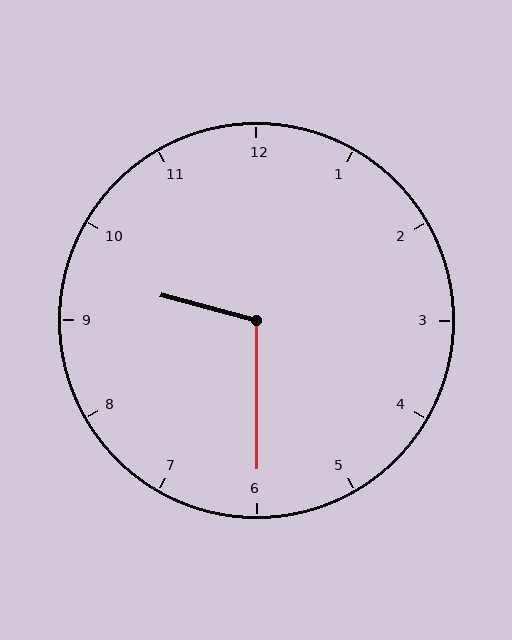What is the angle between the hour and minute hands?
Approximately 105 degrees.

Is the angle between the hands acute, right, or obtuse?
It is obtuse.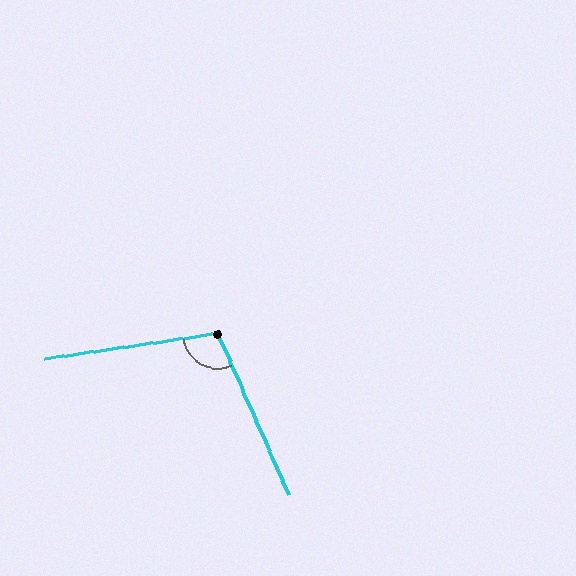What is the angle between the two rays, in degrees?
Approximately 106 degrees.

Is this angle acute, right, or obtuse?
It is obtuse.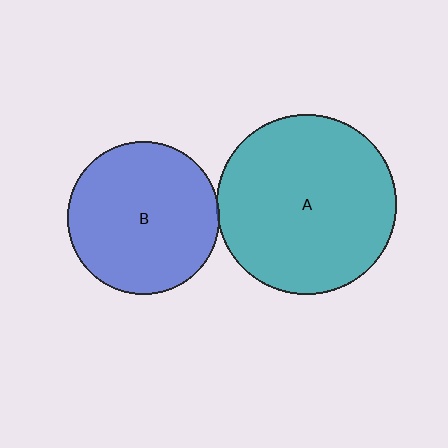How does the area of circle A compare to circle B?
Approximately 1.4 times.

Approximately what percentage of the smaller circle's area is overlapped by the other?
Approximately 5%.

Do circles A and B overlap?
Yes.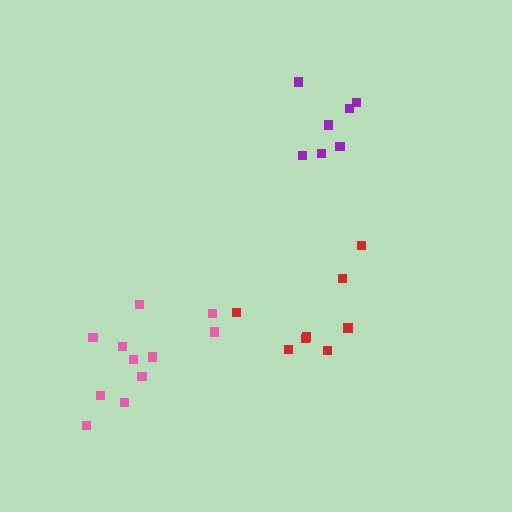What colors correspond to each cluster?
The clusters are colored: red, pink, purple.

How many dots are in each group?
Group 1: 8 dots, Group 2: 11 dots, Group 3: 7 dots (26 total).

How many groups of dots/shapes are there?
There are 3 groups.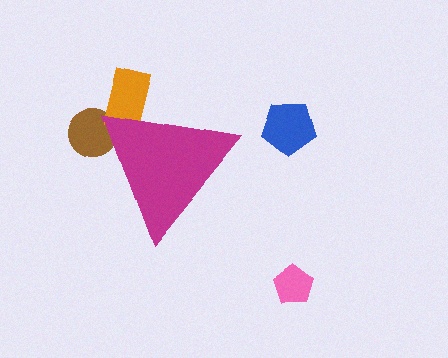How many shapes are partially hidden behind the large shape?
2 shapes are partially hidden.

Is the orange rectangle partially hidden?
Yes, the orange rectangle is partially hidden behind the magenta triangle.